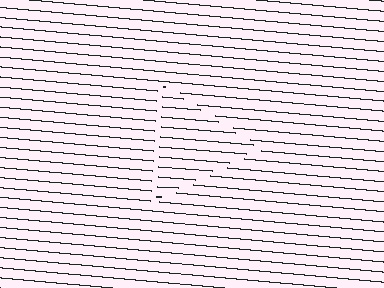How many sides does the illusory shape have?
3 sides — the line-ends trace a triangle.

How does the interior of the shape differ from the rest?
The interior of the shape contains the same grating, shifted by half a period — the contour is defined by the phase discontinuity where line-ends from the inner and outer gratings abut.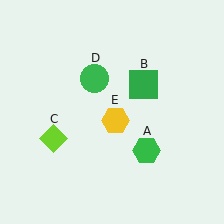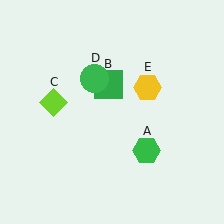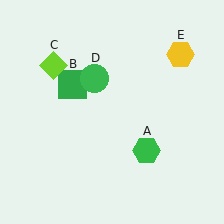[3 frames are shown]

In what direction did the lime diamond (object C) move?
The lime diamond (object C) moved up.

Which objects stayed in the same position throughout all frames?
Green hexagon (object A) and green circle (object D) remained stationary.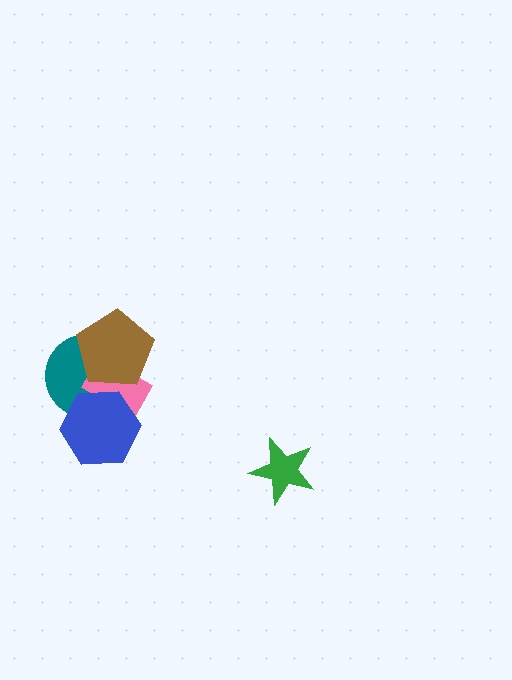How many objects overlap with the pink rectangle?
3 objects overlap with the pink rectangle.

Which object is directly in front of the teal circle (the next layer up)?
The pink rectangle is directly in front of the teal circle.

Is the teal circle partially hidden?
Yes, it is partially covered by another shape.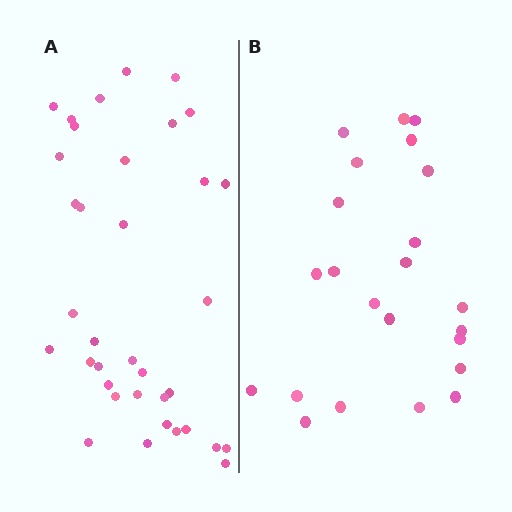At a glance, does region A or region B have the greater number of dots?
Region A (the left region) has more dots.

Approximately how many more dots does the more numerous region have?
Region A has approximately 15 more dots than region B.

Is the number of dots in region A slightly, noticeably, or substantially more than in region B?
Region A has substantially more. The ratio is roughly 1.6 to 1.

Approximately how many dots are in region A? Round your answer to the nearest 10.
About 40 dots. (The exact count is 36, which rounds to 40.)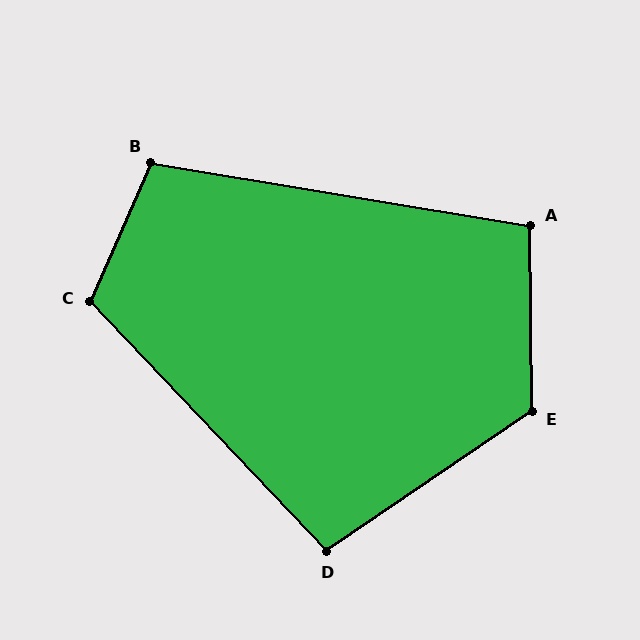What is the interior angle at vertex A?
Approximately 100 degrees (obtuse).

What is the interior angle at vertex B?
Approximately 104 degrees (obtuse).